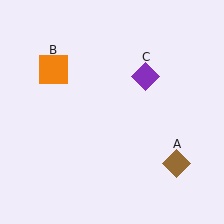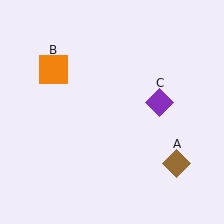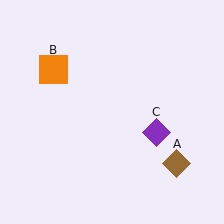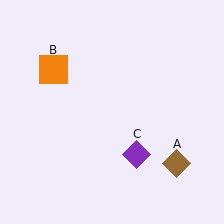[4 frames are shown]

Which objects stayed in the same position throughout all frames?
Brown diamond (object A) and orange square (object B) remained stationary.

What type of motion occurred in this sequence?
The purple diamond (object C) rotated clockwise around the center of the scene.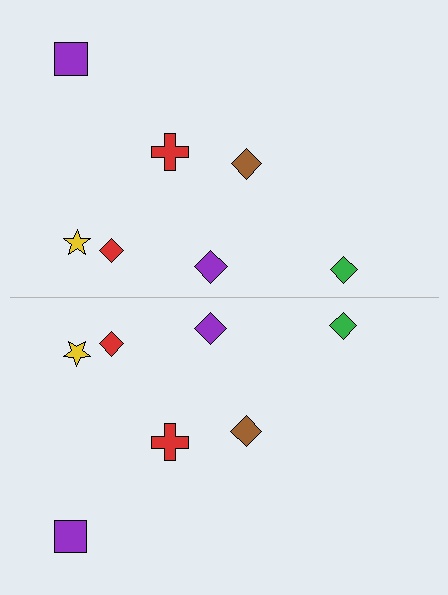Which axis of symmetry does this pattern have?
The pattern has a horizontal axis of symmetry running through the center of the image.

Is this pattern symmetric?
Yes, this pattern has bilateral (reflection) symmetry.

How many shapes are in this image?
There are 14 shapes in this image.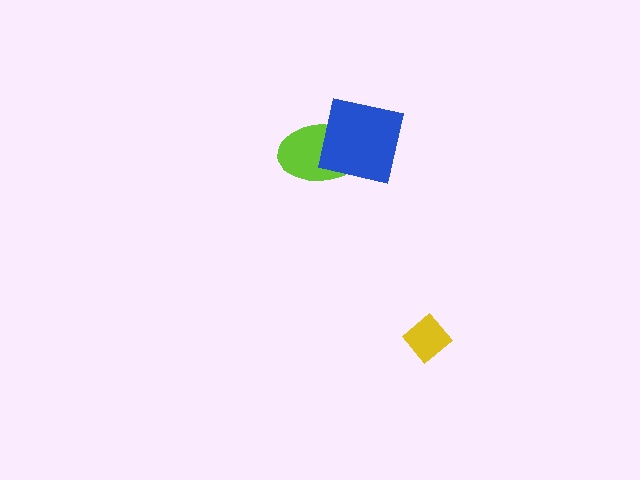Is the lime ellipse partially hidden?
Yes, it is partially covered by another shape.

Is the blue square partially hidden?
No, no other shape covers it.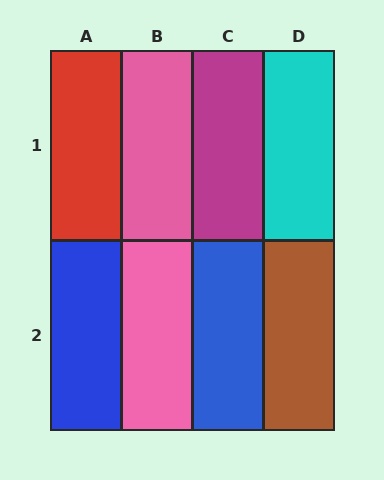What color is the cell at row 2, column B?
Pink.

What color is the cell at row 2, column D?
Brown.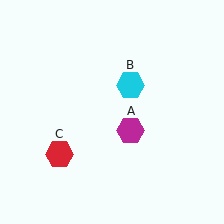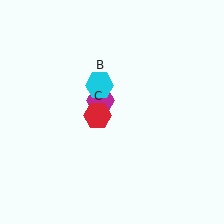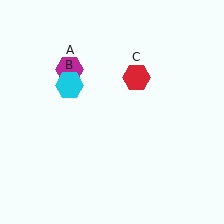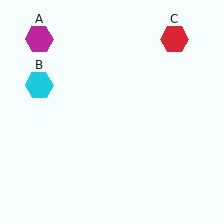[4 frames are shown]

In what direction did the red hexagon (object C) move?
The red hexagon (object C) moved up and to the right.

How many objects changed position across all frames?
3 objects changed position: magenta hexagon (object A), cyan hexagon (object B), red hexagon (object C).